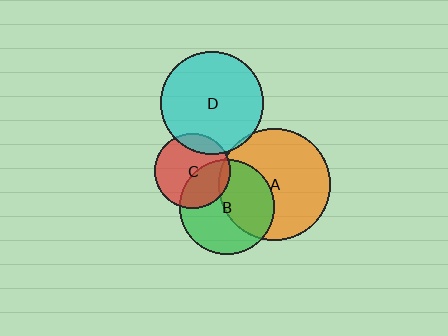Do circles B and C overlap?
Yes.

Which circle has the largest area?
Circle A (orange).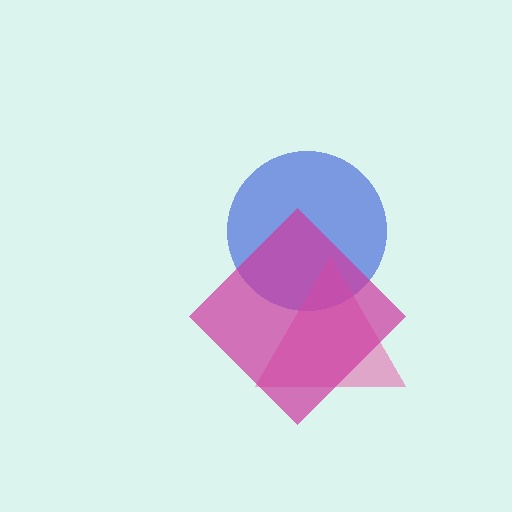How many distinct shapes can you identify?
There are 3 distinct shapes: a blue circle, a pink triangle, a magenta diamond.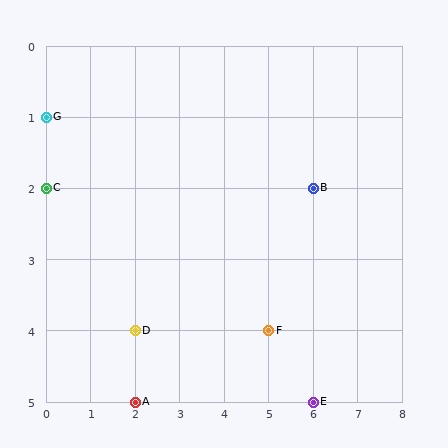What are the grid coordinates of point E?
Point E is at grid coordinates (6, 5).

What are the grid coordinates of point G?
Point G is at grid coordinates (0, 1).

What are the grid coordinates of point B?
Point B is at grid coordinates (6, 2).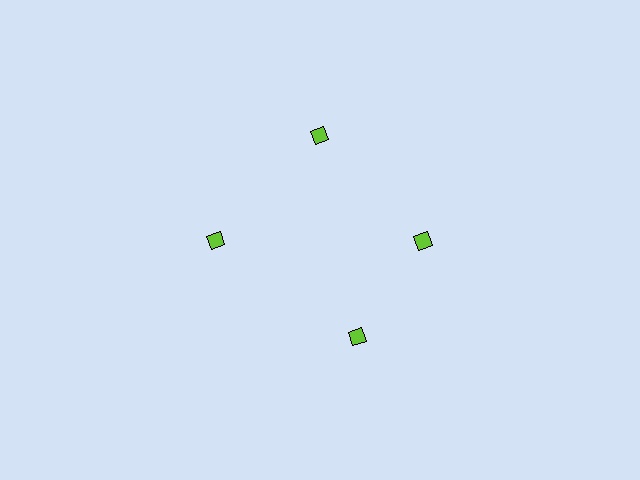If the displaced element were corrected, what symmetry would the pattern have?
It would have 4-fold rotational symmetry — the pattern would map onto itself every 90 degrees.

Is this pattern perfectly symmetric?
No. The 4 lime diamonds are arranged in a ring, but one element near the 6 o'clock position is rotated out of alignment along the ring, breaking the 4-fold rotational symmetry.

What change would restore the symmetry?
The symmetry would be restored by rotating it back into even spacing with its neighbors so that all 4 diamonds sit at equal angles and equal distance from the center.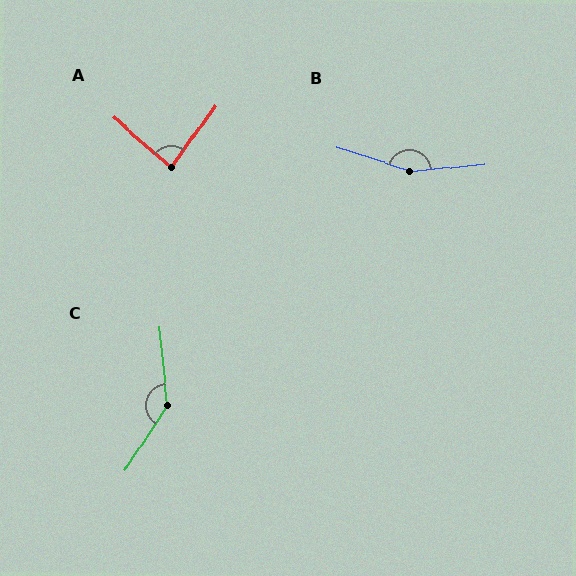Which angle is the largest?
B, at approximately 156 degrees.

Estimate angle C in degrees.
Approximately 141 degrees.